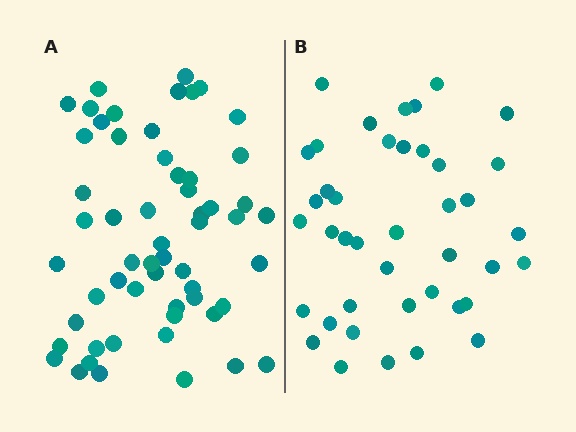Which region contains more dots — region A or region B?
Region A (the left region) has more dots.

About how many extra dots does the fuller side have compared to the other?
Region A has approximately 15 more dots than region B.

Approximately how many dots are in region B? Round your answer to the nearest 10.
About 40 dots. (The exact count is 41, which rounds to 40.)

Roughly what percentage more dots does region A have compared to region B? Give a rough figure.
About 40% more.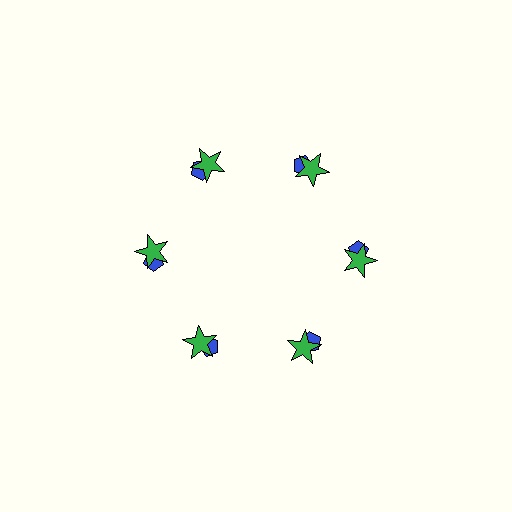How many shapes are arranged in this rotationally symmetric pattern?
There are 12 shapes, arranged in 6 groups of 2.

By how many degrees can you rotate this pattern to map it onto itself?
The pattern maps onto itself every 60 degrees of rotation.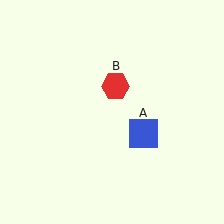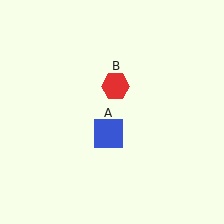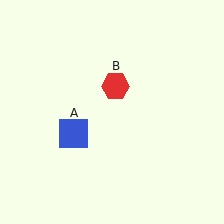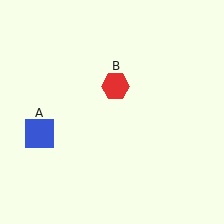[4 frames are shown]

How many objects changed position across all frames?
1 object changed position: blue square (object A).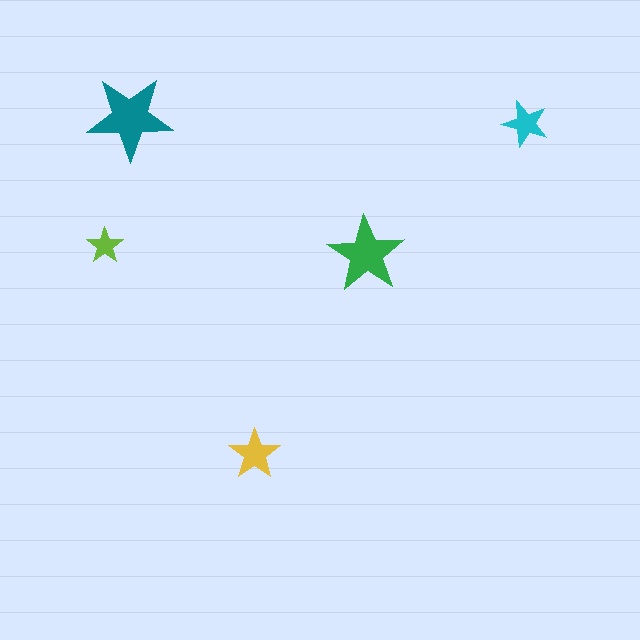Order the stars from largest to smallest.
the teal one, the green one, the yellow one, the cyan one, the lime one.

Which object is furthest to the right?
The cyan star is rightmost.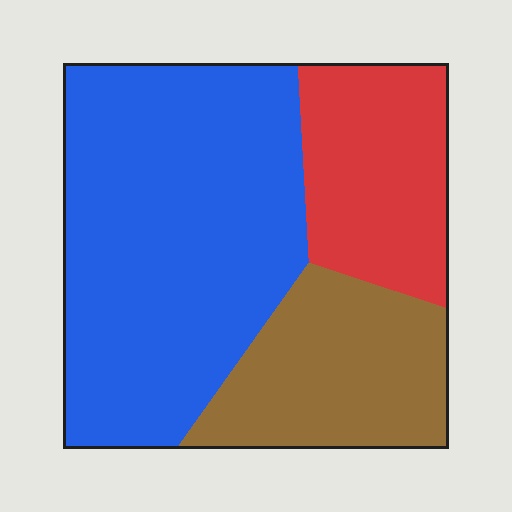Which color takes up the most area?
Blue, at roughly 55%.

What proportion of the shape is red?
Red covers about 20% of the shape.